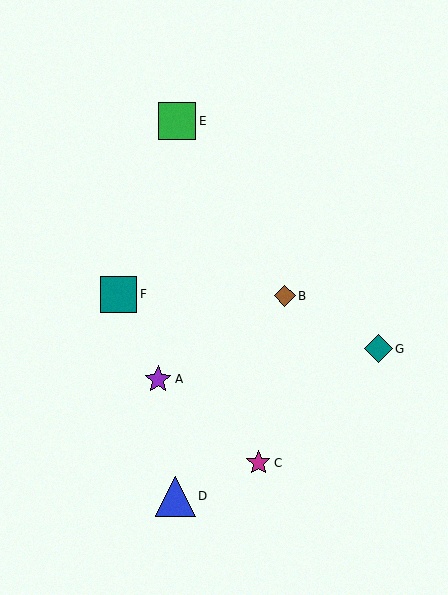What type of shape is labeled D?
Shape D is a blue triangle.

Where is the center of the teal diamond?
The center of the teal diamond is at (378, 349).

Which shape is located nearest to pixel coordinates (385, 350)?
The teal diamond (labeled G) at (378, 349) is nearest to that location.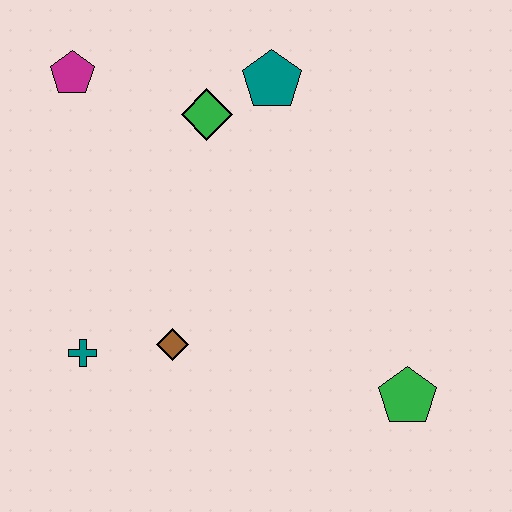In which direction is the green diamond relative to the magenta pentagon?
The green diamond is to the right of the magenta pentagon.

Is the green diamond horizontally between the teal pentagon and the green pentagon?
No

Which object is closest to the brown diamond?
The teal cross is closest to the brown diamond.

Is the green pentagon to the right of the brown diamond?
Yes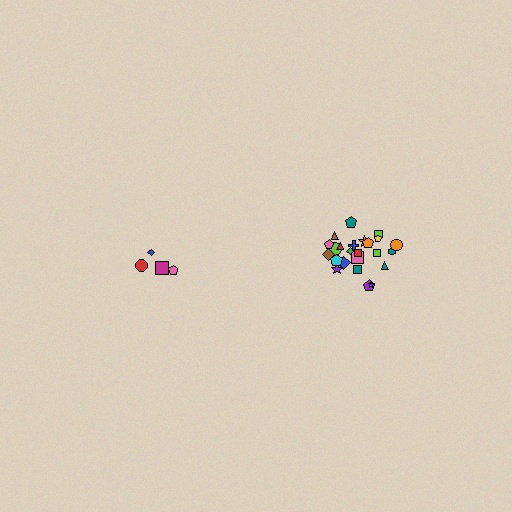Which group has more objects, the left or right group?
The right group.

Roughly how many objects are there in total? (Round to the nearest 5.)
Roughly 30 objects in total.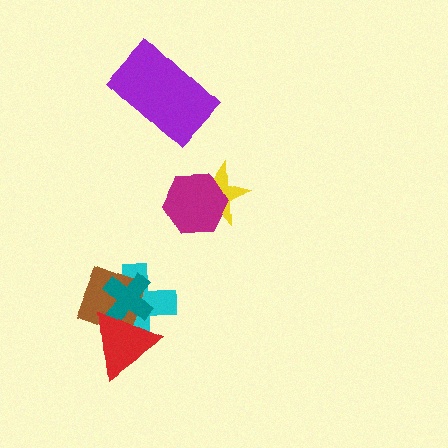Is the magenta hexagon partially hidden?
No, no other shape covers it.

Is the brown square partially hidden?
Yes, it is partially covered by another shape.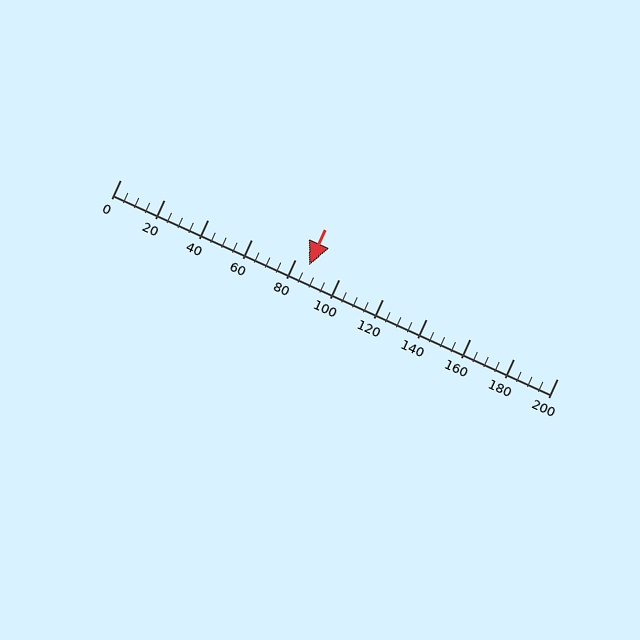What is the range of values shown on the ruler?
The ruler shows values from 0 to 200.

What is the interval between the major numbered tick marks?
The major tick marks are spaced 20 units apart.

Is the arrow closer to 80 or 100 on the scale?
The arrow is closer to 80.